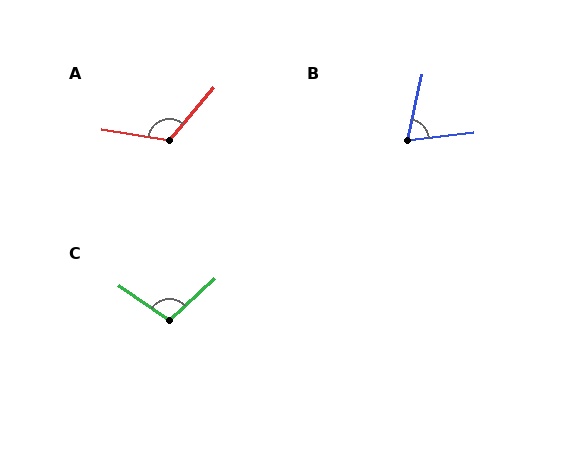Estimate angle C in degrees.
Approximately 103 degrees.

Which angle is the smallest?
B, at approximately 71 degrees.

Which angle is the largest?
A, at approximately 122 degrees.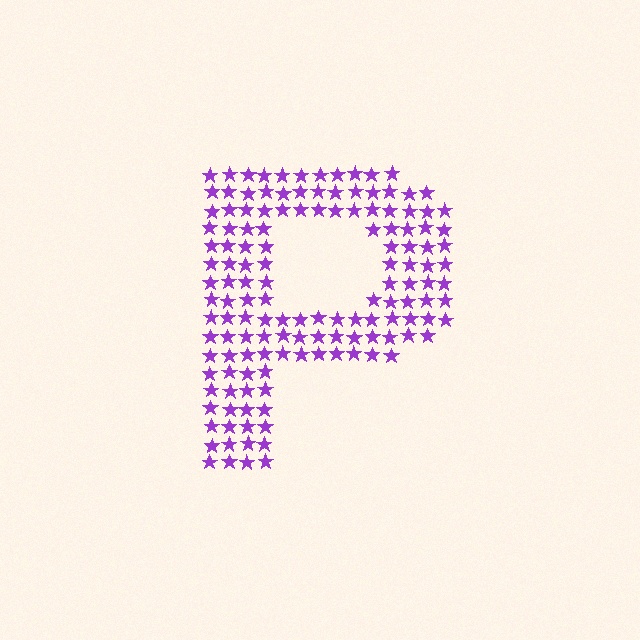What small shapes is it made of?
It is made of small stars.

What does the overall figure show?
The overall figure shows the letter P.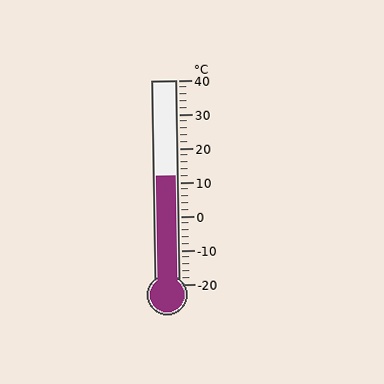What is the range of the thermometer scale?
The thermometer scale ranges from -20°C to 40°C.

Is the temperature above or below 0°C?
The temperature is above 0°C.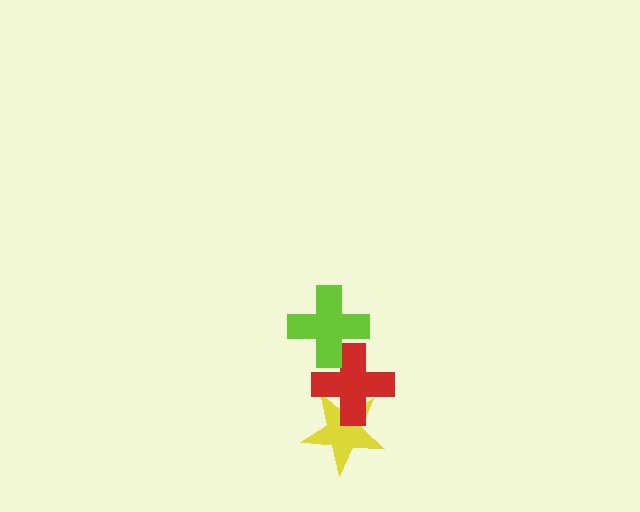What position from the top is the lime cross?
The lime cross is 1st from the top.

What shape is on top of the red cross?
The lime cross is on top of the red cross.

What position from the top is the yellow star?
The yellow star is 3rd from the top.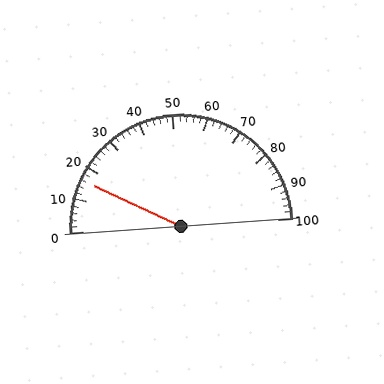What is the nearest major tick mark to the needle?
The nearest major tick mark is 20.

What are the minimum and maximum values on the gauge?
The gauge ranges from 0 to 100.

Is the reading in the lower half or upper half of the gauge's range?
The reading is in the lower half of the range (0 to 100).